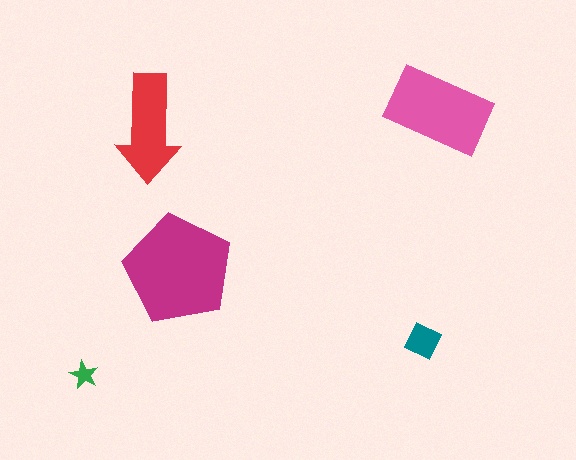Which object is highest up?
The pink rectangle is topmost.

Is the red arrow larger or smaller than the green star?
Larger.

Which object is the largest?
The magenta pentagon.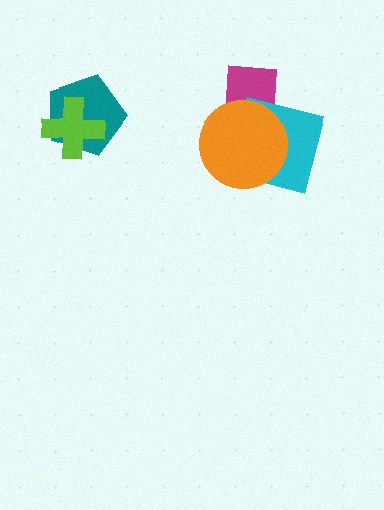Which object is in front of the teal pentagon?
The lime cross is in front of the teal pentagon.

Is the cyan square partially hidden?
Yes, it is partially covered by another shape.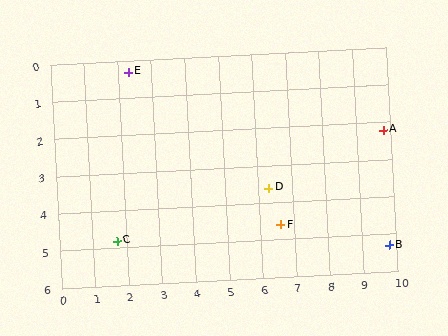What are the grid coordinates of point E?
Point E is at approximately (2.3, 0.3).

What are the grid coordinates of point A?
Point A is at approximately (9.8, 2.2).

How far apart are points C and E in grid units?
Points C and E are about 4.5 grid units apart.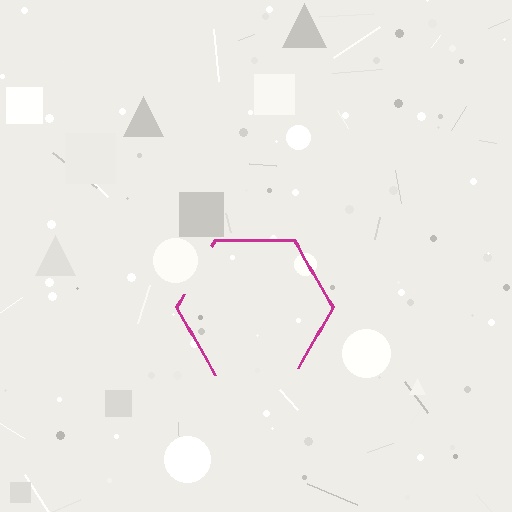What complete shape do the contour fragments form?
The contour fragments form a hexagon.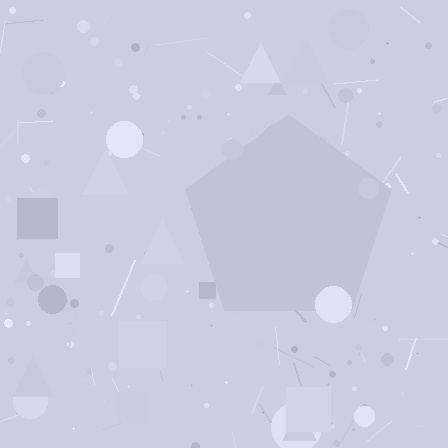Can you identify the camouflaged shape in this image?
The camouflaged shape is a pentagon.